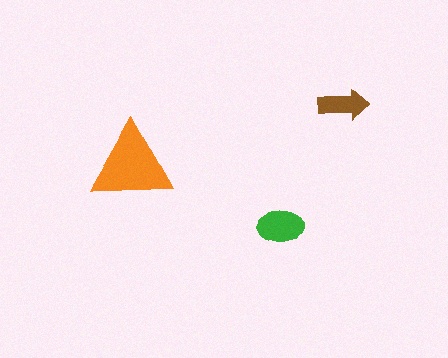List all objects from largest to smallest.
The orange triangle, the green ellipse, the brown arrow.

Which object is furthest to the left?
The orange triangle is leftmost.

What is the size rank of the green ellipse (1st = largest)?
2nd.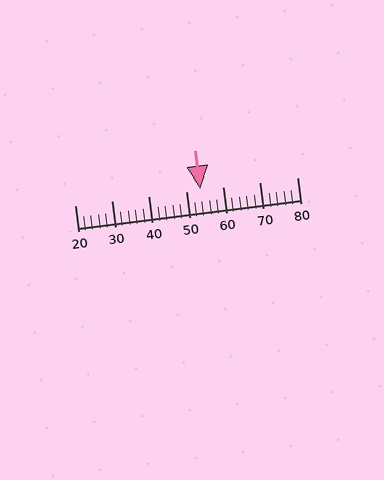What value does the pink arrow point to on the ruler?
The pink arrow points to approximately 54.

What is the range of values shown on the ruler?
The ruler shows values from 20 to 80.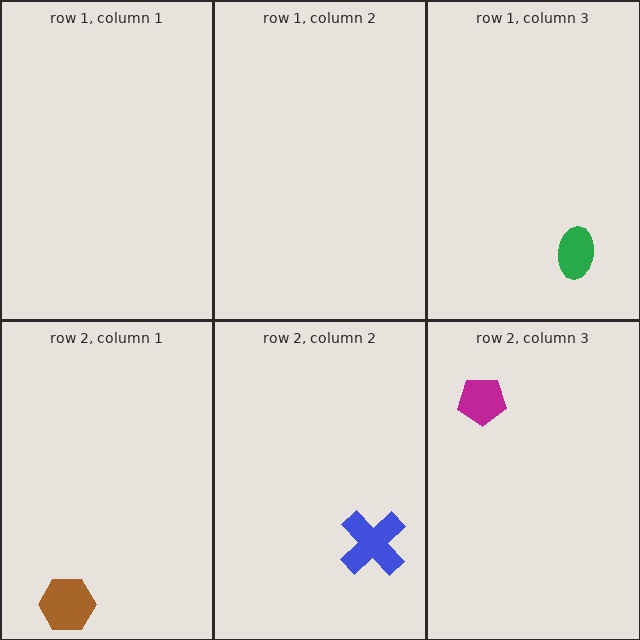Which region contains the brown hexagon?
The row 2, column 1 region.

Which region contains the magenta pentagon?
The row 2, column 3 region.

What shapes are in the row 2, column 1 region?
The brown hexagon.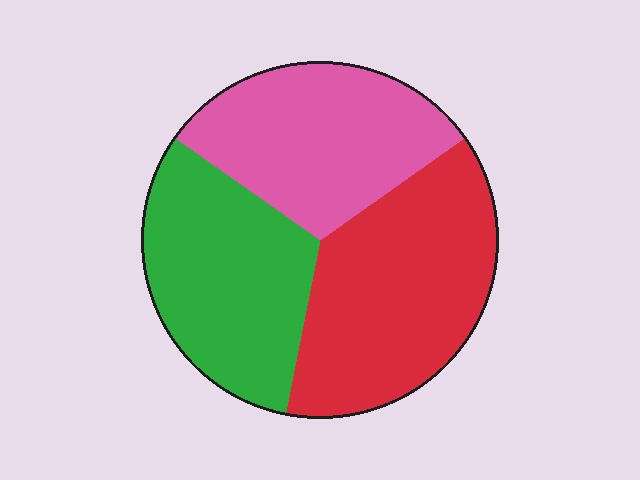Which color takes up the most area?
Red, at roughly 40%.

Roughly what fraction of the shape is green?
Green takes up about one third (1/3) of the shape.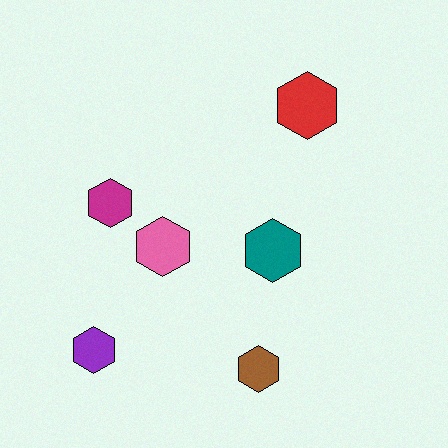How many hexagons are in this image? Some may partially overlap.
There are 6 hexagons.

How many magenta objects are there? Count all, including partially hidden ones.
There is 1 magenta object.